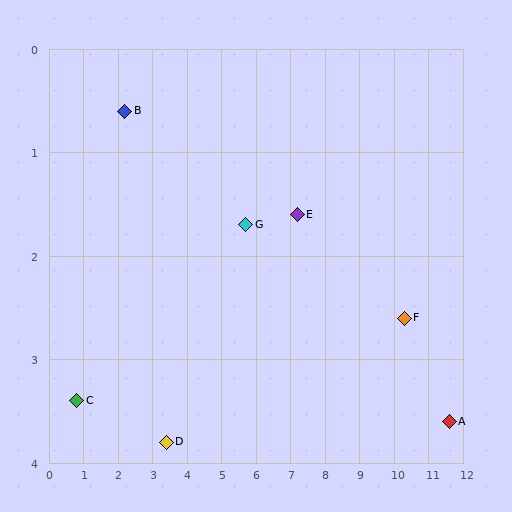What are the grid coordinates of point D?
Point D is at approximately (3.4, 3.8).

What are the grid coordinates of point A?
Point A is at approximately (11.6, 3.6).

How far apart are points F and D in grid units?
Points F and D are about 7.0 grid units apart.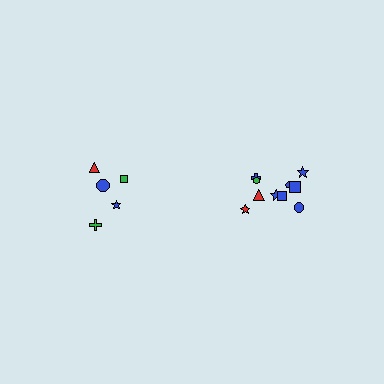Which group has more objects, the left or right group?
The right group.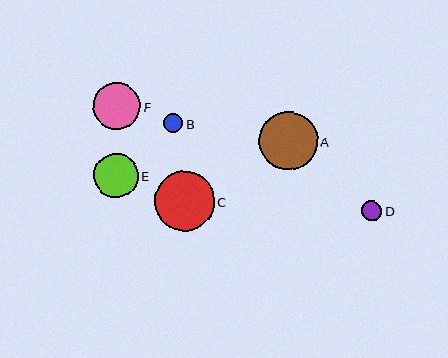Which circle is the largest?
Circle C is the largest with a size of approximately 60 pixels.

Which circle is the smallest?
Circle B is the smallest with a size of approximately 19 pixels.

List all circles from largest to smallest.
From largest to smallest: C, A, F, E, D, B.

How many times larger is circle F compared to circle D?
Circle F is approximately 2.4 times the size of circle D.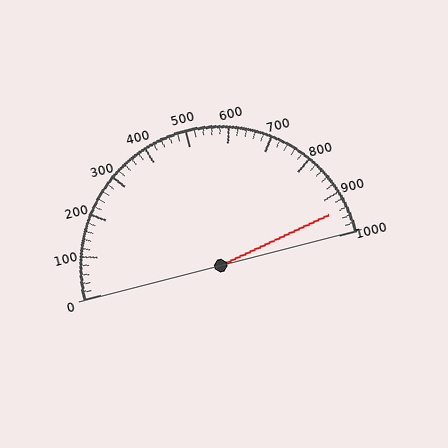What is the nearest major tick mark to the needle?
The nearest major tick mark is 900.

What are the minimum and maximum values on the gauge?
The gauge ranges from 0 to 1000.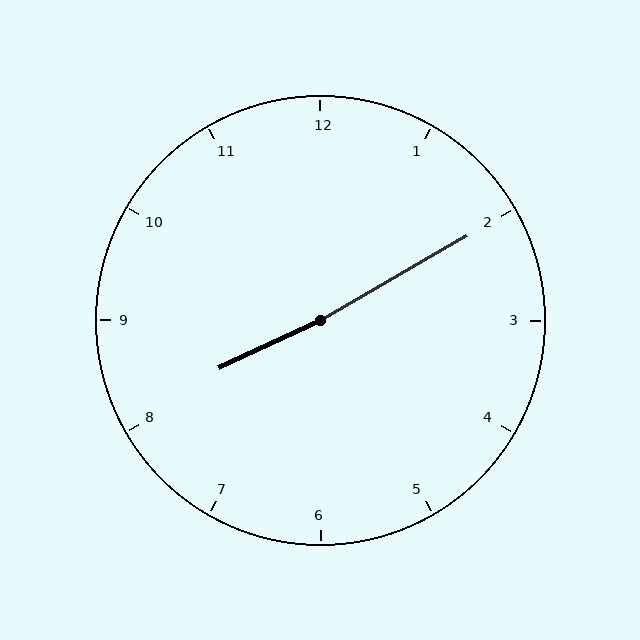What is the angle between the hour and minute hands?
Approximately 175 degrees.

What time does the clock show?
8:10.